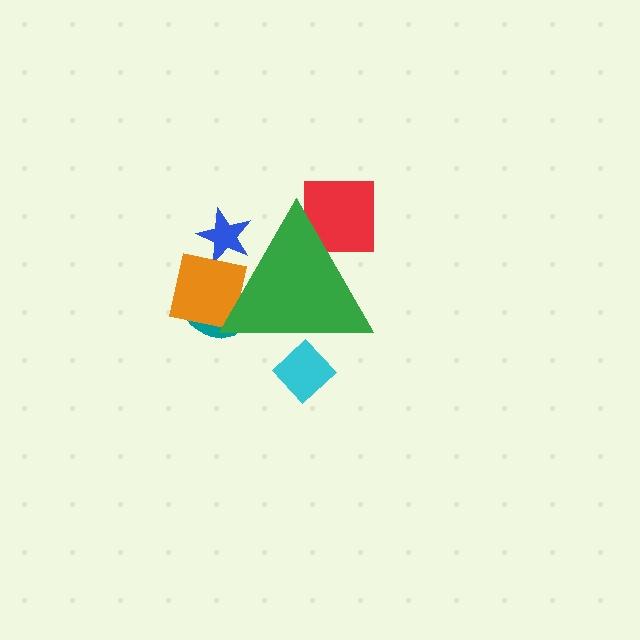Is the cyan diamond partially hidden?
Yes, the cyan diamond is partially hidden behind the green triangle.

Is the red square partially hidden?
Yes, the red square is partially hidden behind the green triangle.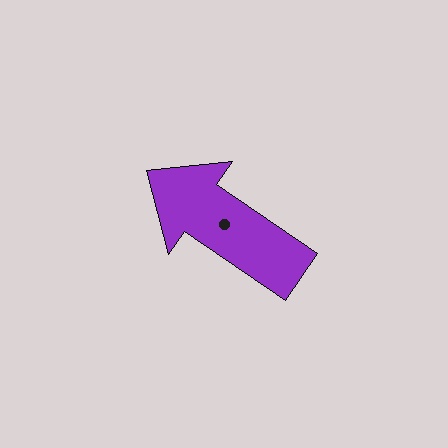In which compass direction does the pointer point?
Northwest.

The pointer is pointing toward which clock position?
Roughly 10 o'clock.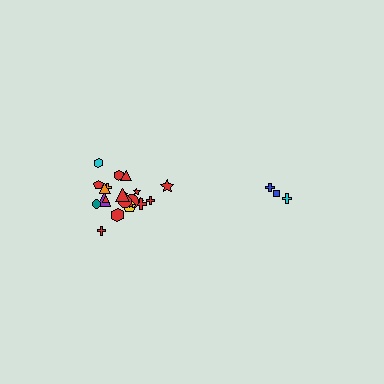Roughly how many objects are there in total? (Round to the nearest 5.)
Roughly 25 objects in total.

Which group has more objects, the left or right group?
The left group.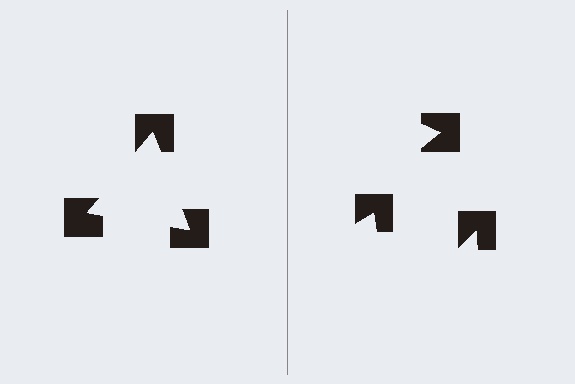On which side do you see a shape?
An illusory triangle appears on the left side. On the right side the wedge cuts are rotated, so no coherent shape forms.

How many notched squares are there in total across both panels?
6 — 3 on each side.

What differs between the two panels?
The notched squares are positioned identically on both sides; only the wedge orientations differ. On the left they align to a triangle; on the right they are misaligned.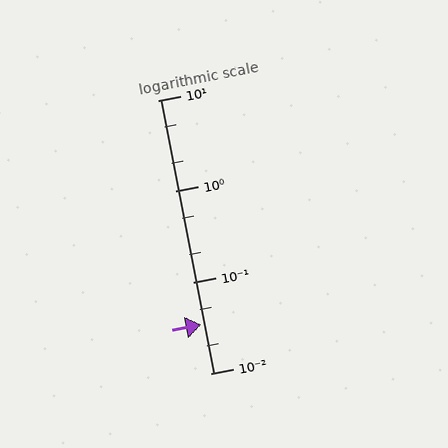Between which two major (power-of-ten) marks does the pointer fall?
The pointer is between 0.01 and 0.1.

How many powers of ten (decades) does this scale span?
The scale spans 3 decades, from 0.01 to 10.